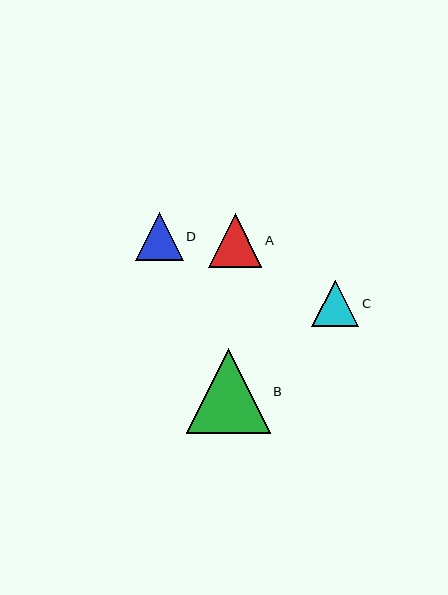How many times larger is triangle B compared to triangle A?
Triangle B is approximately 1.6 times the size of triangle A.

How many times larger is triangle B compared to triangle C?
Triangle B is approximately 1.8 times the size of triangle C.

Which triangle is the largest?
Triangle B is the largest with a size of approximately 84 pixels.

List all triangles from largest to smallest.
From largest to smallest: B, A, D, C.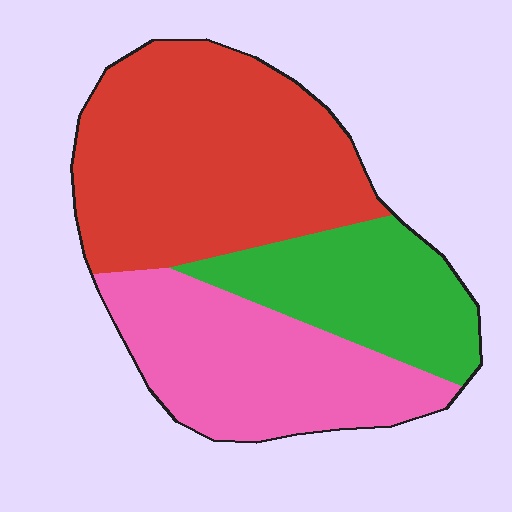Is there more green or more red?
Red.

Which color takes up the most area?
Red, at roughly 45%.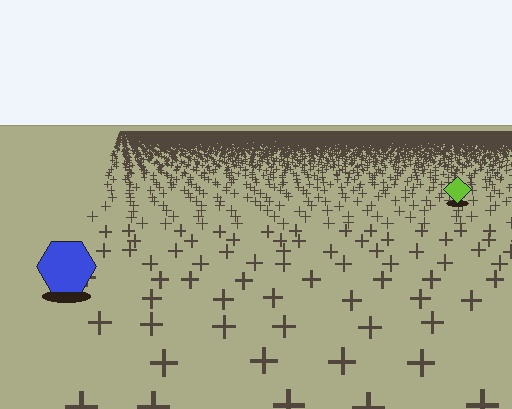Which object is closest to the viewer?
The blue hexagon is closest. The texture marks near it are larger and more spread out.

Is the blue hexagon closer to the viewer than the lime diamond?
Yes. The blue hexagon is closer — you can tell from the texture gradient: the ground texture is coarser near it.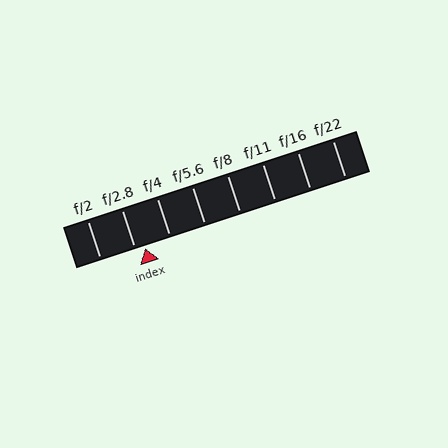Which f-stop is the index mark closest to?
The index mark is closest to f/2.8.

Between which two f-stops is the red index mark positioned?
The index mark is between f/2.8 and f/4.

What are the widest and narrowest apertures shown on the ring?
The widest aperture shown is f/2 and the narrowest is f/22.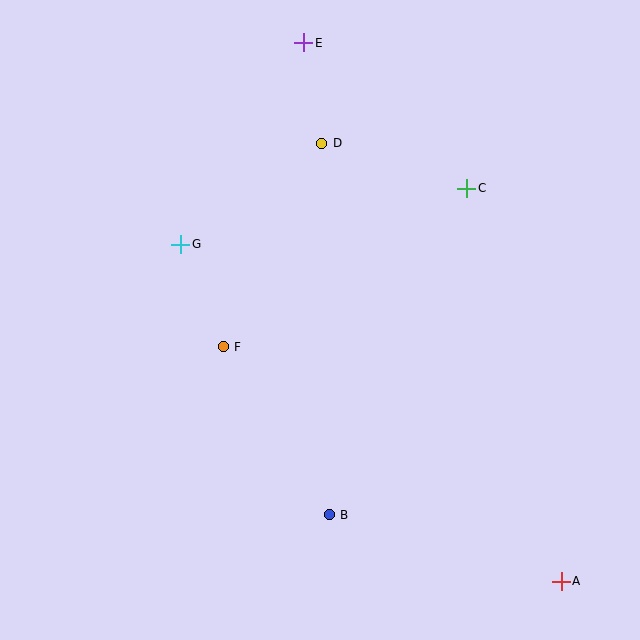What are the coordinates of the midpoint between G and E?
The midpoint between G and E is at (242, 144).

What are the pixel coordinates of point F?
Point F is at (223, 347).